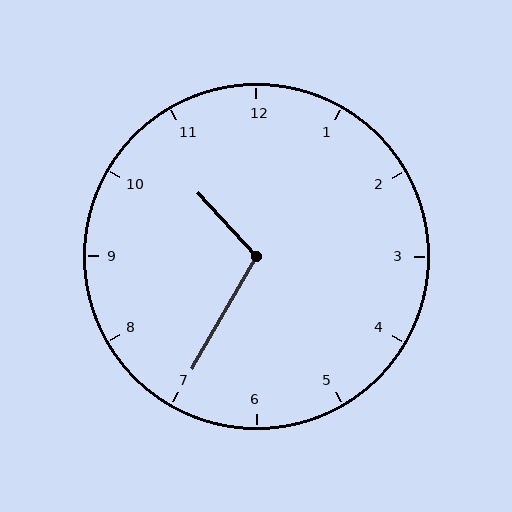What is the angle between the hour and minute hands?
Approximately 108 degrees.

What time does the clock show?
10:35.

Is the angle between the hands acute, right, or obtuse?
It is obtuse.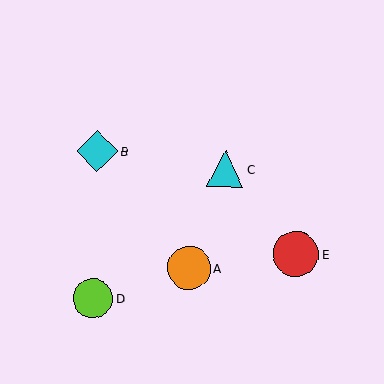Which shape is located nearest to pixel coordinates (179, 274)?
The orange circle (labeled A) at (189, 268) is nearest to that location.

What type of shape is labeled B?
Shape B is a cyan diamond.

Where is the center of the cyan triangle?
The center of the cyan triangle is at (226, 169).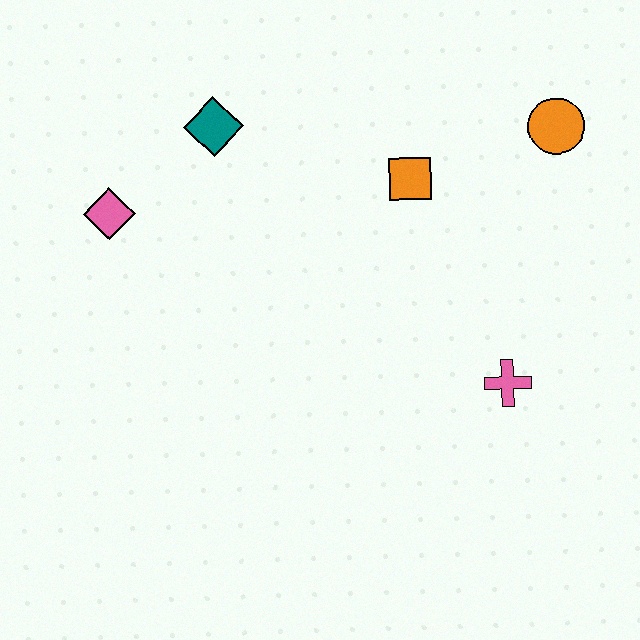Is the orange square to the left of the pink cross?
Yes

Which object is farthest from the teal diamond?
The pink cross is farthest from the teal diamond.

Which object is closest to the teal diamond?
The pink diamond is closest to the teal diamond.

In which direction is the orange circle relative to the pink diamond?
The orange circle is to the right of the pink diamond.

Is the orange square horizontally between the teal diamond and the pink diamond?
No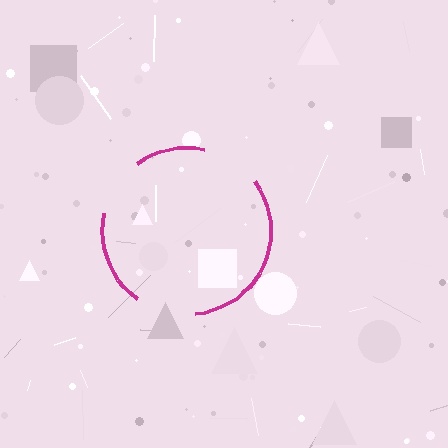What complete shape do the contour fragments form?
The contour fragments form a circle.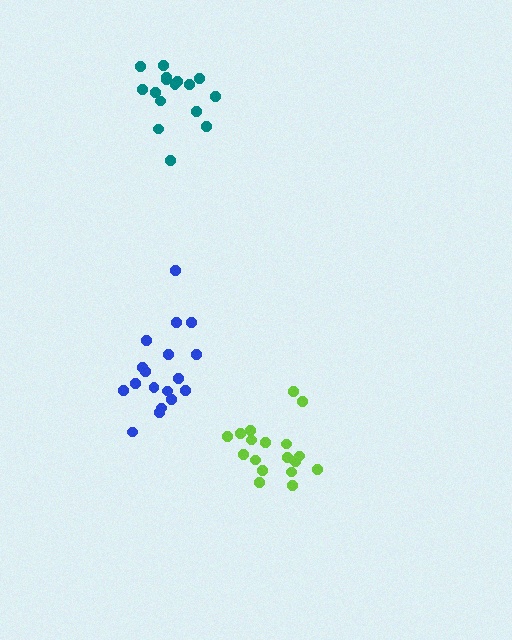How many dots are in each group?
Group 1: 18 dots, Group 2: 16 dots, Group 3: 18 dots (52 total).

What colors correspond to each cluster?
The clusters are colored: lime, teal, blue.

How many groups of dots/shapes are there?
There are 3 groups.